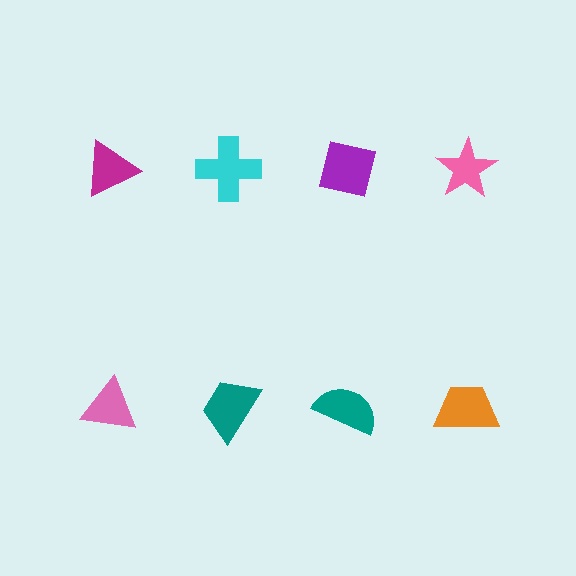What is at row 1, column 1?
A magenta triangle.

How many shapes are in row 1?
4 shapes.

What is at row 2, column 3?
A teal semicircle.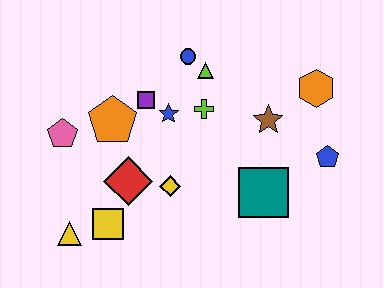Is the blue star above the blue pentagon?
Yes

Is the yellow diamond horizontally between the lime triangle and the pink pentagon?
Yes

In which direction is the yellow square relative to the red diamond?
The yellow square is below the red diamond.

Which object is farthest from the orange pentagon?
The blue pentagon is farthest from the orange pentagon.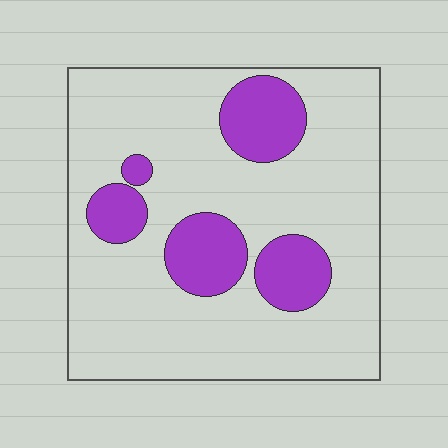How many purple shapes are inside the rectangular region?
5.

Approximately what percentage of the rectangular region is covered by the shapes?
Approximately 20%.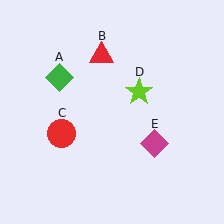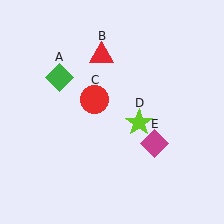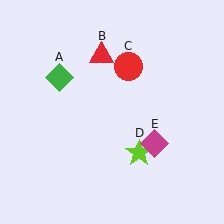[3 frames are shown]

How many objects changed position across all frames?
2 objects changed position: red circle (object C), lime star (object D).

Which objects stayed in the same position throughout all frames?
Green diamond (object A) and red triangle (object B) and magenta diamond (object E) remained stationary.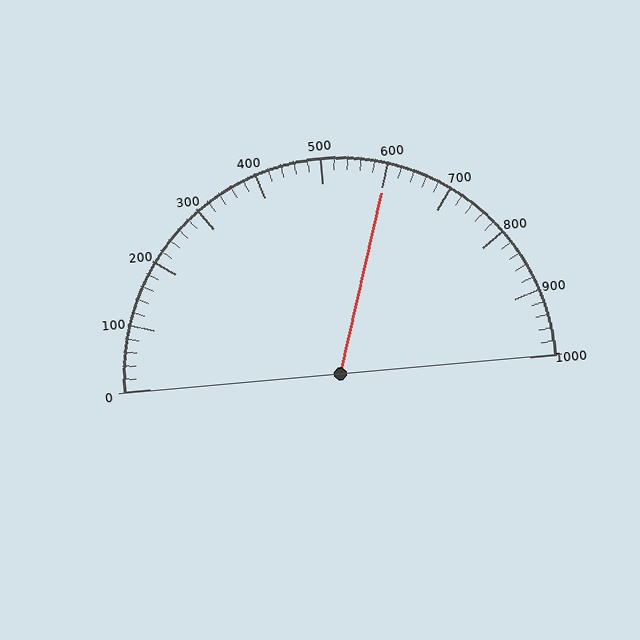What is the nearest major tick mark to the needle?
The nearest major tick mark is 600.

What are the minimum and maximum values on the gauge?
The gauge ranges from 0 to 1000.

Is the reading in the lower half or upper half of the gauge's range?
The reading is in the upper half of the range (0 to 1000).